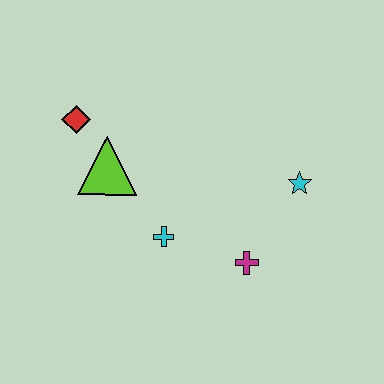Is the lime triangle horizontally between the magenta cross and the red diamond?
Yes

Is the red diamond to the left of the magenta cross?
Yes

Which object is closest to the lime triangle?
The red diamond is closest to the lime triangle.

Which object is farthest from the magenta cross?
The red diamond is farthest from the magenta cross.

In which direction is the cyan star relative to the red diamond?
The cyan star is to the right of the red diamond.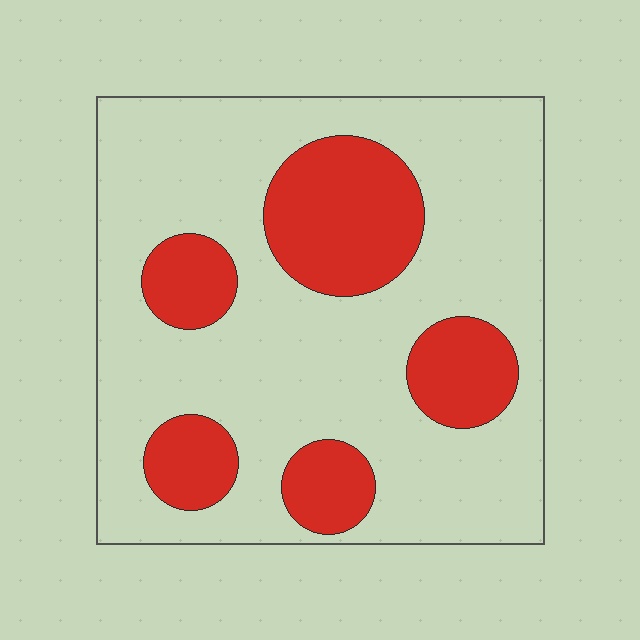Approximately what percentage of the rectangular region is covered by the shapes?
Approximately 25%.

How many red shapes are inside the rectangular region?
5.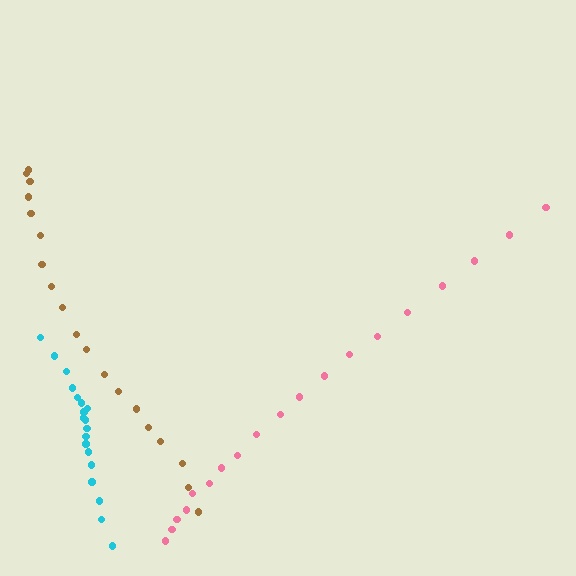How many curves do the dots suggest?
There are 3 distinct paths.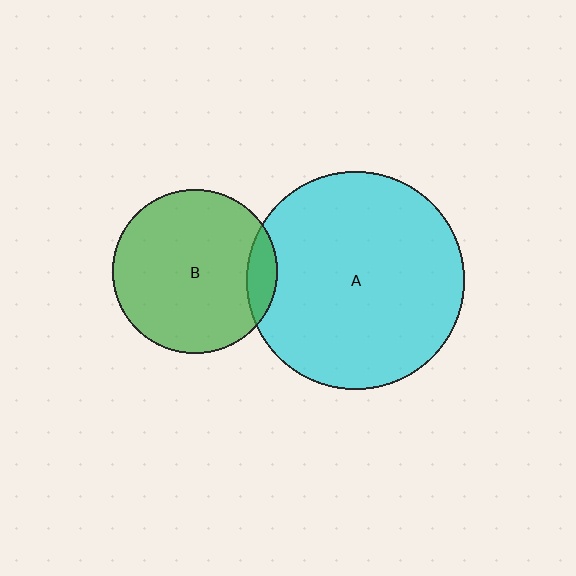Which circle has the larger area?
Circle A (cyan).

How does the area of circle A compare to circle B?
Approximately 1.8 times.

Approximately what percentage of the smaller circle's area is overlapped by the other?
Approximately 10%.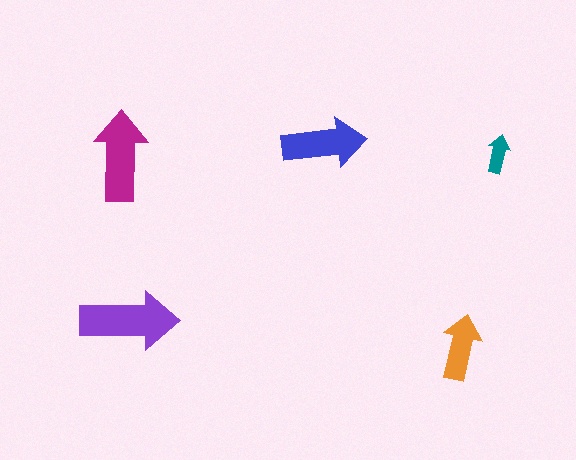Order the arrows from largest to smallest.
the purple one, the magenta one, the blue one, the orange one, the teal one.